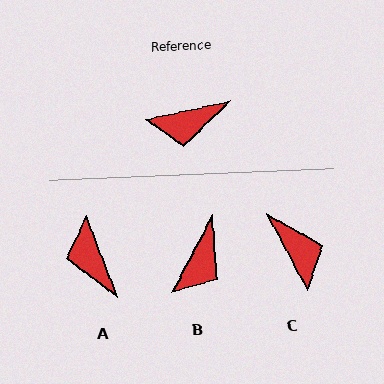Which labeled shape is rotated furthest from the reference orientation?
C, about 107 degrees away.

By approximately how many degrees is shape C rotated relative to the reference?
Approximately 107 degrees counter-clockwise.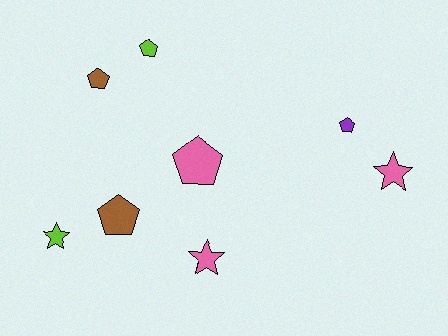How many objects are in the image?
There are 8 objects.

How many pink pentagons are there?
There is 1 pink pentagon.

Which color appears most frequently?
Pink, with 3 objects.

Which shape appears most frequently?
Pentagon, with 5 objects.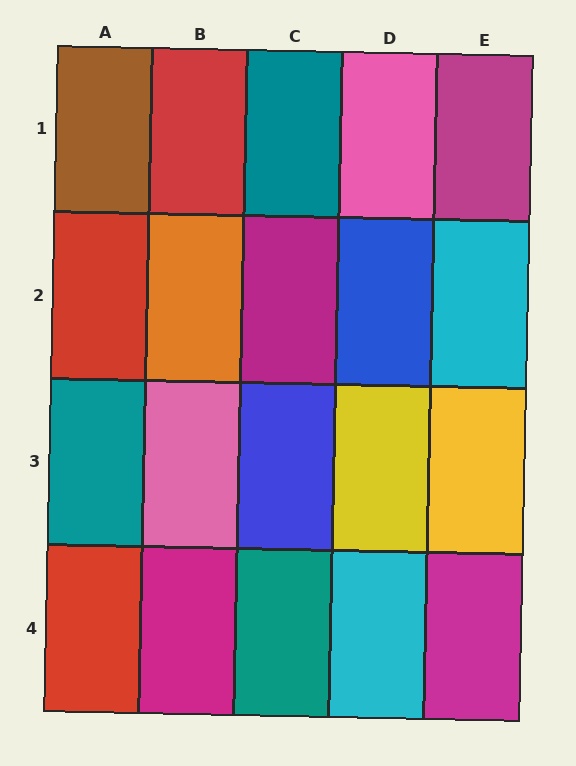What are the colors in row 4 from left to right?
Red, magenta, teal, cyan, magenta.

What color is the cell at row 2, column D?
Blue.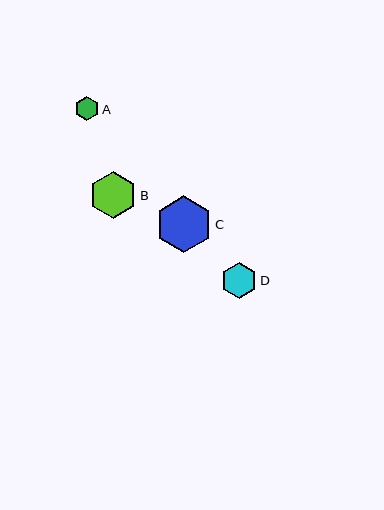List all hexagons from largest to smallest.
From largest to smallest: C, B, D, A.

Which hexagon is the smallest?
Hexagon A is the smallest with a size of approximately 25 pixels.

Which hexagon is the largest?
Hexagon C is the largest with a size of approximately 56 pixels.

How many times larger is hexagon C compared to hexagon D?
Hexagon C is approximately 1.6 times the size of hexagon D.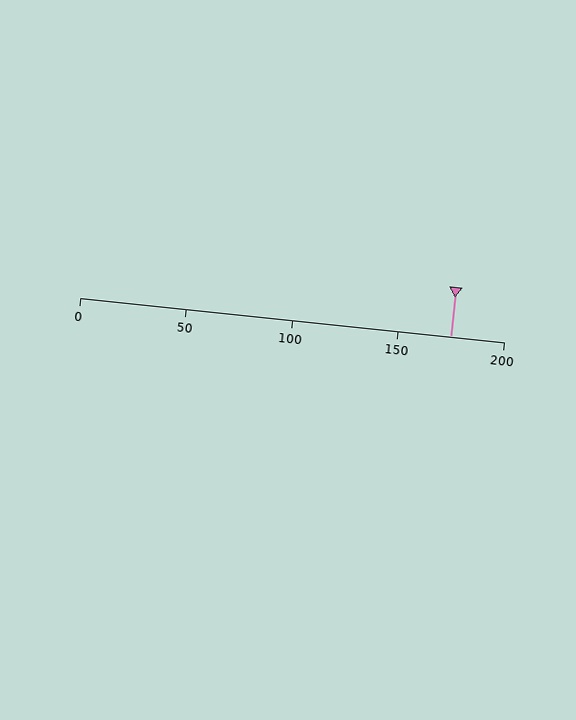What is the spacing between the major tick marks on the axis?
The major ticks are spaced 50 apart.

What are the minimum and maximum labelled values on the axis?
The axis runs from 0 to 200.